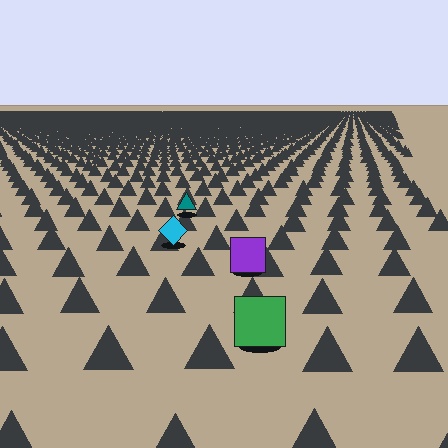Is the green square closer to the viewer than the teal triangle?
Yes. The green square is closer — you can tell from the texture gradient: the ground texture is coarser near it.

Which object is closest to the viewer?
The green square is closest. The texture marks near it are larger and more spread out.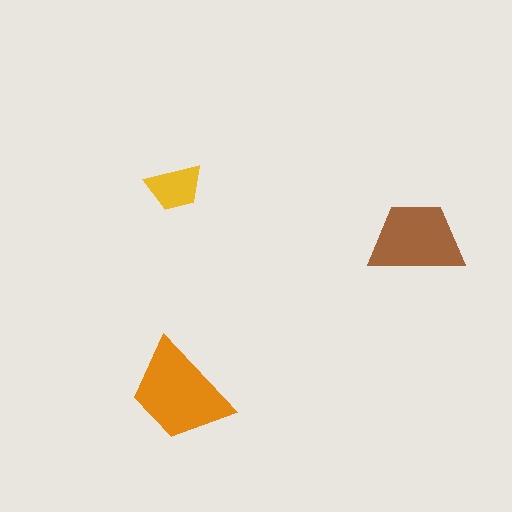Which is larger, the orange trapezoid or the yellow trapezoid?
The orange one.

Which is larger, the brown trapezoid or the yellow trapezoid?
The brown one.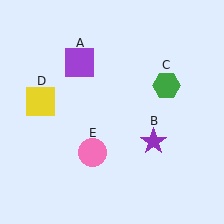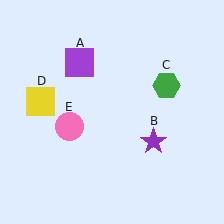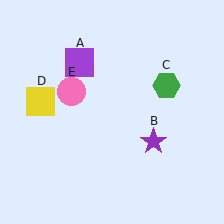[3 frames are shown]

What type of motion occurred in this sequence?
The pink circle (object E) rotated clockwise around the center of the scene.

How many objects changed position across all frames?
1 object changed position: pink circle (object E).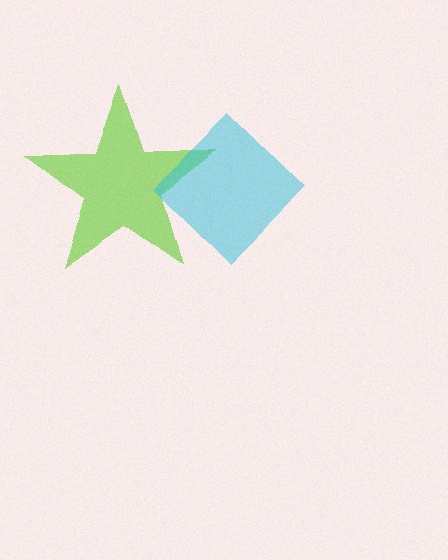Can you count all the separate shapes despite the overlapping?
Yes, there are 2 separate shapes.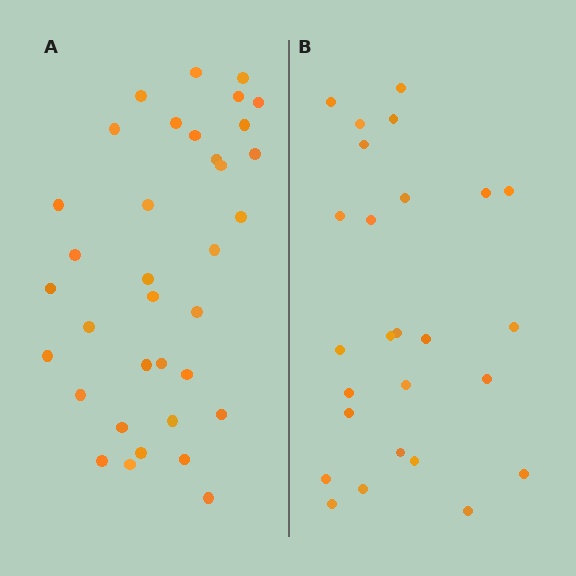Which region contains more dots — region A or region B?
Region A (the left region) has more dots.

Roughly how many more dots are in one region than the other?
Region A has roughly 8 or so more dots than region B.